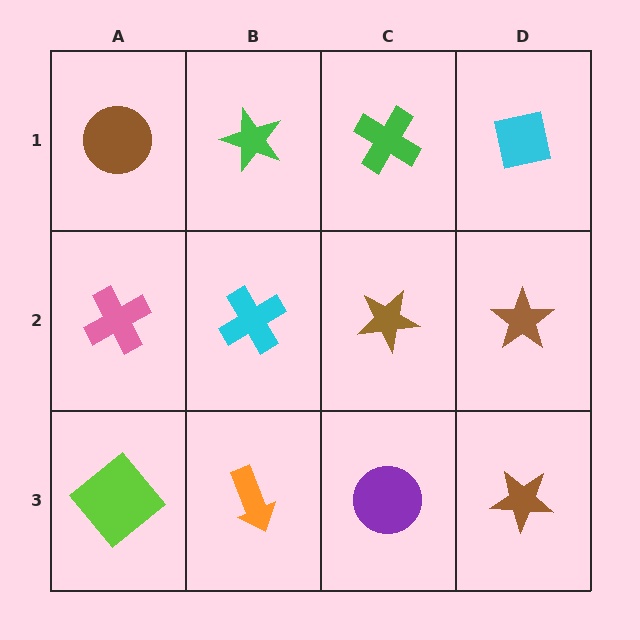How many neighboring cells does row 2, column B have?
4.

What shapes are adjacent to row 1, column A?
A pink cross (row 2, column A), a green star (row 1, column B).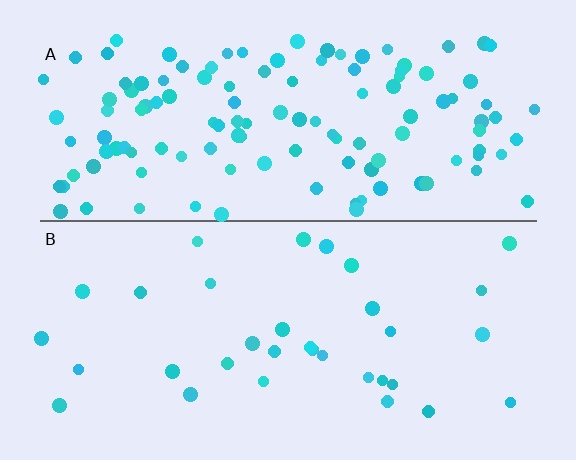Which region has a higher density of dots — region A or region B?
A (the top).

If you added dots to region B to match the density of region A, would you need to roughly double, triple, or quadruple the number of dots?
Approximately quadruple.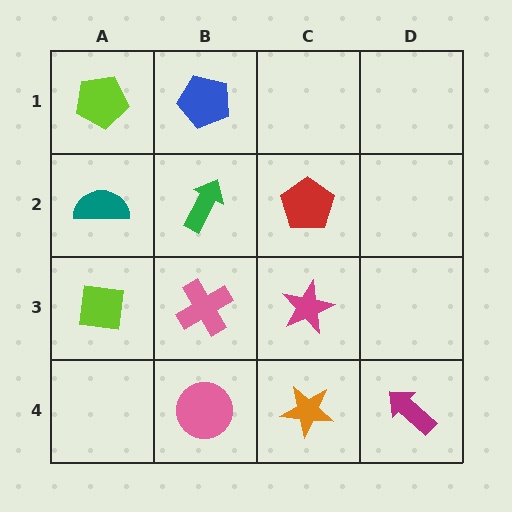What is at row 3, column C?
A magenta star.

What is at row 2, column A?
A teal semicircle.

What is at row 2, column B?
A green arrow.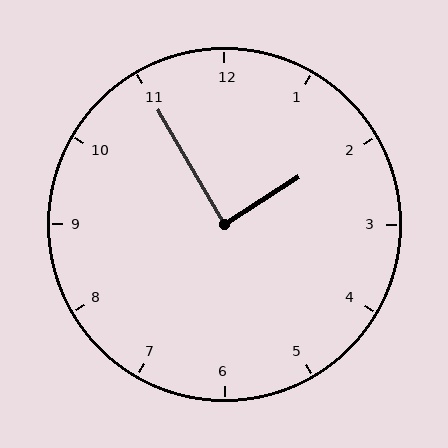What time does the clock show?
1:55.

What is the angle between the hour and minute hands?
Approximately 88 degrees.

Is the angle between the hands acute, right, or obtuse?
It is right.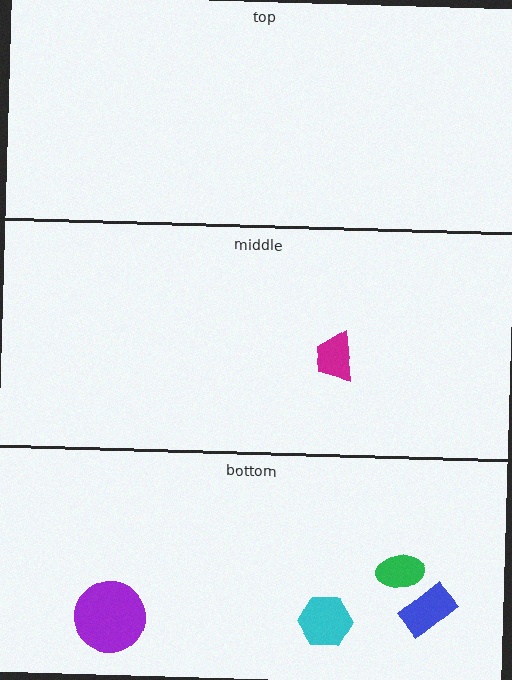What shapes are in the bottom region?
The blue rectangle, the purple circle, the cyan hexagon, the green ellipse.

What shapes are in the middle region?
The magenta trapezoid.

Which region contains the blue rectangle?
The bottom region.